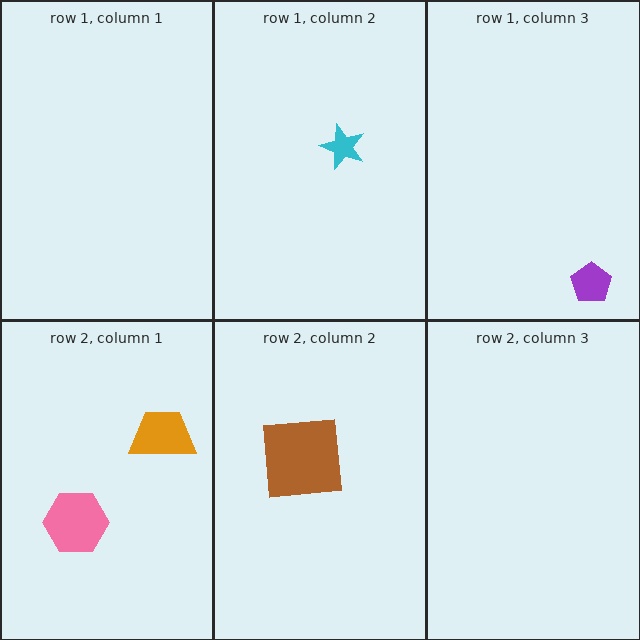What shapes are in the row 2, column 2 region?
The brown square.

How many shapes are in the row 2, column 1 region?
2.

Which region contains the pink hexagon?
The row 2, column 1 region.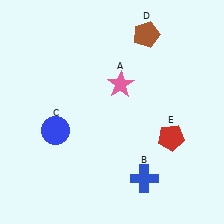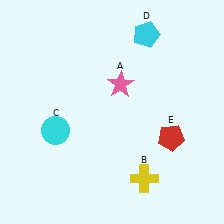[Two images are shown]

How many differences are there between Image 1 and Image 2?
There are 3 differences between the two images.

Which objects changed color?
B changed from blue to yellow. C changed from blue to cyan. D changed from brown to cyan.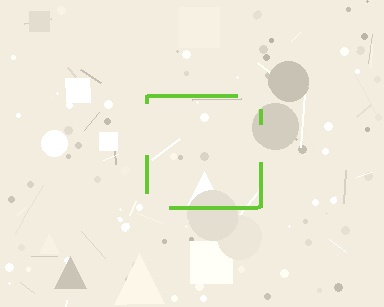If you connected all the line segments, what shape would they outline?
They would outline a square.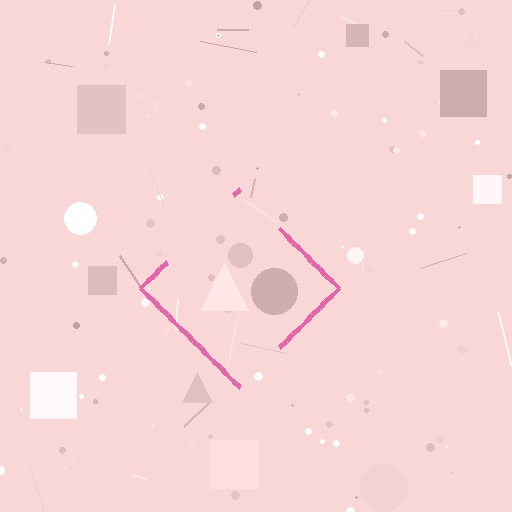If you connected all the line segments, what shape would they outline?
They would outline a diamond.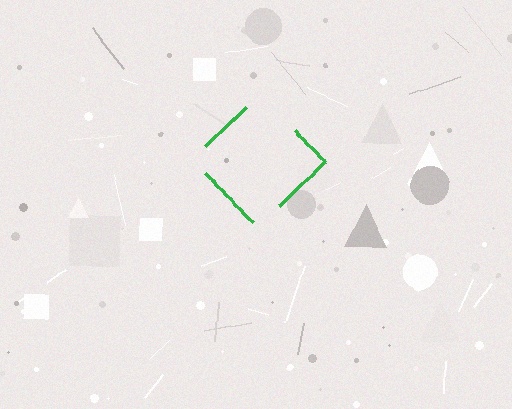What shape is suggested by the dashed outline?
The dashed outline suggests a diamond.